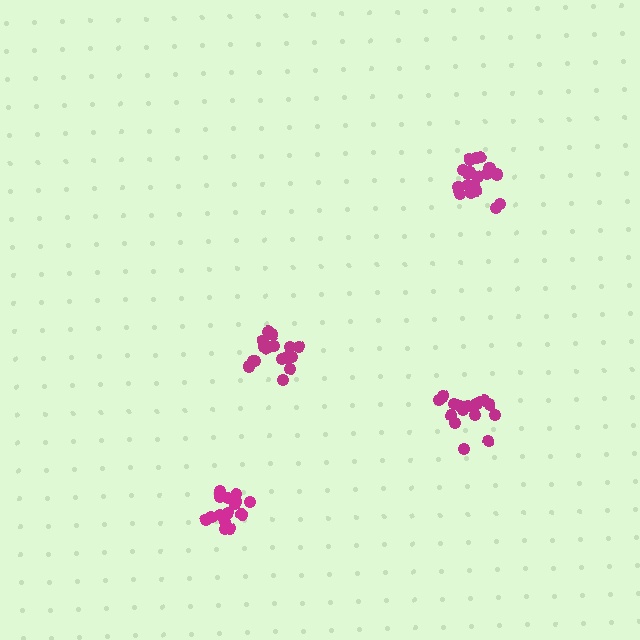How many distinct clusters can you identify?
There are 4 distinct clusters.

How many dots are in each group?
Group 1: 18 dots, Group 2: 18 dots, Group 3: 17 dots, Group 4: 18 dots (71 total).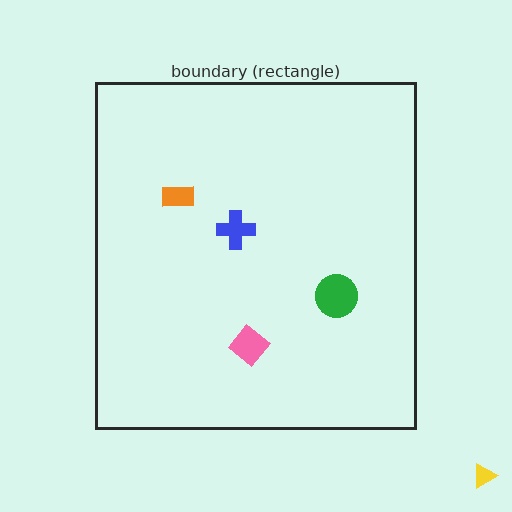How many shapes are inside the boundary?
4 inside, 1 outside.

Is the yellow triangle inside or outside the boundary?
Outside.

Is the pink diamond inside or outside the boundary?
Inside.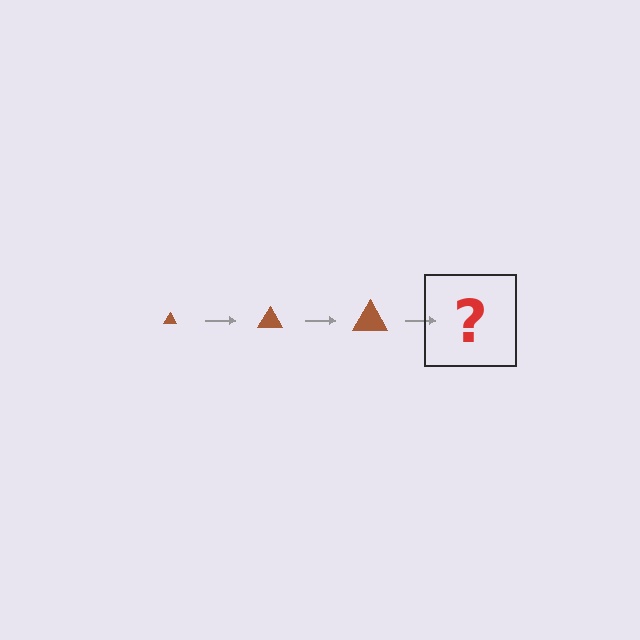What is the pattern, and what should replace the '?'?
The pattern is that the triangle gets progressively larger each step. The '?' should be a brown triangle, larger than the previous one.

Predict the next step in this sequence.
The next step is a brown triangle, larger than the previous one.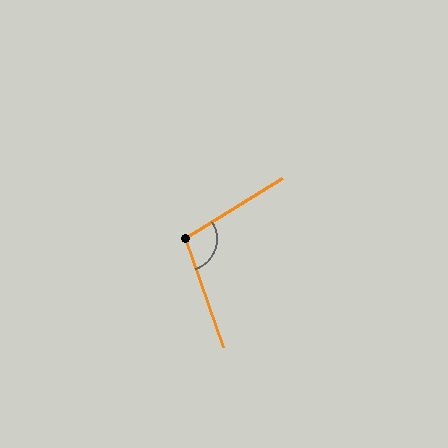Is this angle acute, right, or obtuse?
It is obtuse.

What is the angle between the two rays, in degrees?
Approximately 103 degrees.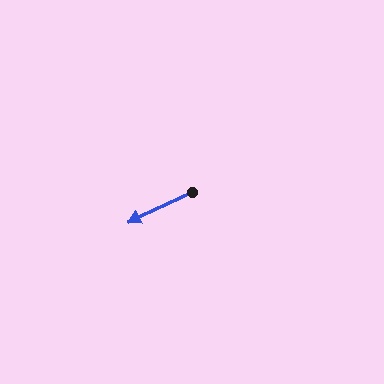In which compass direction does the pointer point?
Southwest.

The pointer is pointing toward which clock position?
Roughly 8 o'clock.